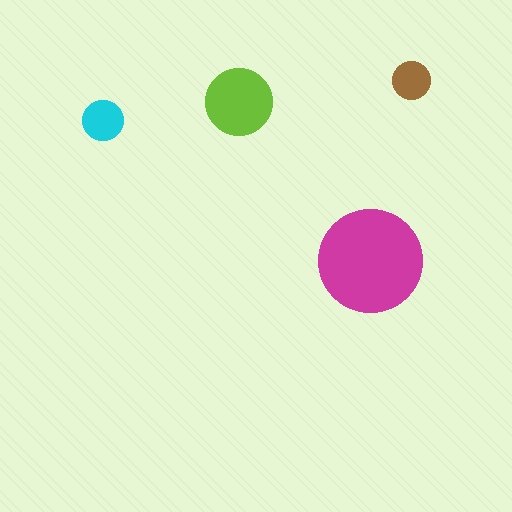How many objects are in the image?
There are 4 objects in the image.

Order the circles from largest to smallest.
the magenta one, the lime one, the cyan one, the brown one.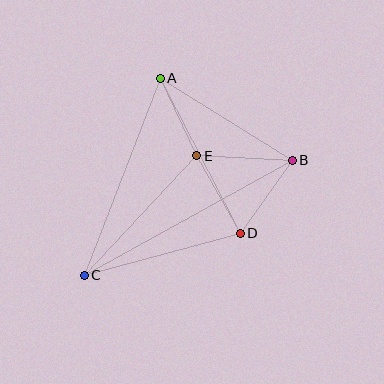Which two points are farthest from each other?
Points B and C are farthest from each other.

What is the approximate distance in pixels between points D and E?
The distance between D and E is approximately 89 pixels.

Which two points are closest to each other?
Points A and E are closest to each other.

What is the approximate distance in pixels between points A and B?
The distance between A and B is approximately 155 pixels.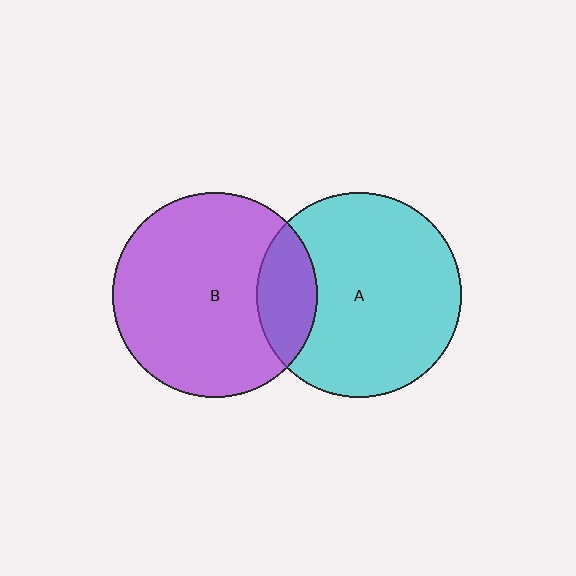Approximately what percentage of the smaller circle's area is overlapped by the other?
Approximately 20%.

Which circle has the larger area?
Circle A (cyan).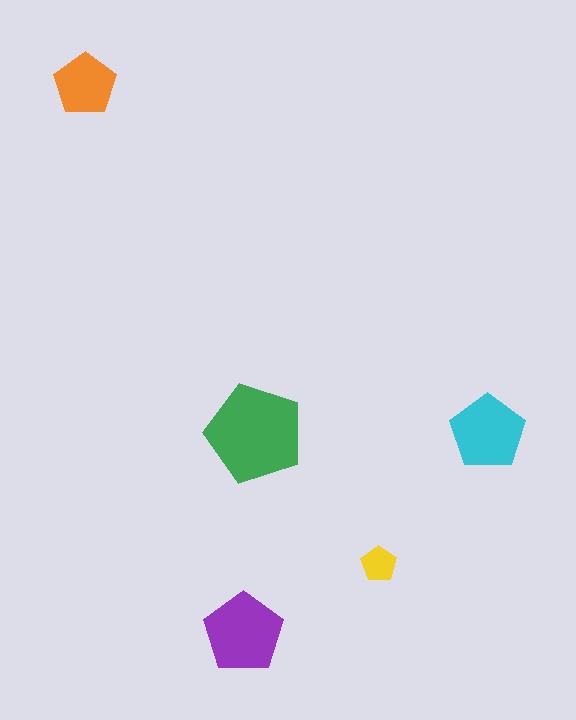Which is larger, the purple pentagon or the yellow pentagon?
The purple one.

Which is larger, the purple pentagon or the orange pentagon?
The purple one.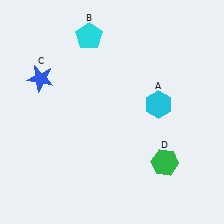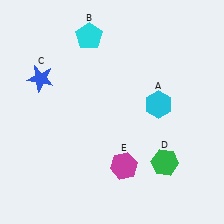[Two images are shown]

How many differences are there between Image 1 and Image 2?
There is 1 difference between the two images.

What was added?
A magenta hexagon (E) was added in Image 2.